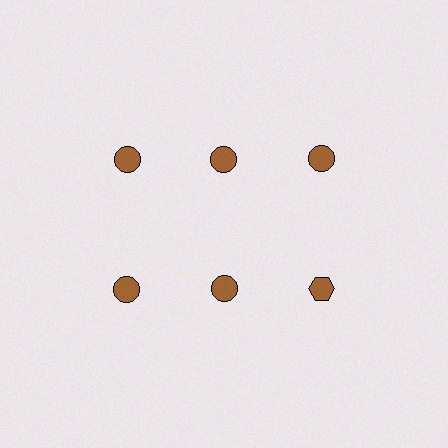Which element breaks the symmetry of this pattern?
The brown hexagon in the second row, center column breaks the symmetry. All other shapes are brown circles.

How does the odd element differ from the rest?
It has a different shape: hexagon instead of circle.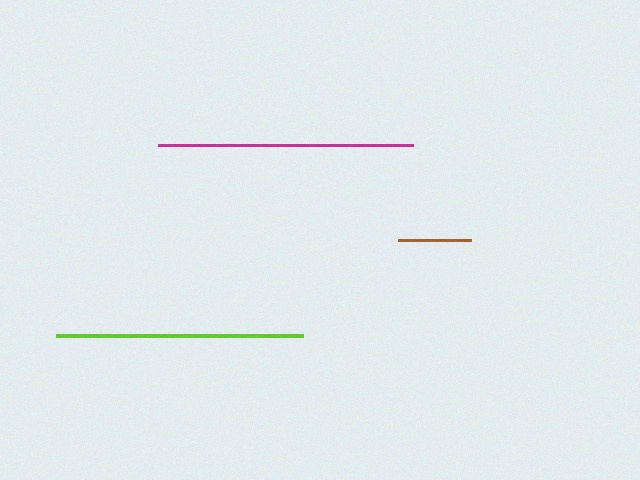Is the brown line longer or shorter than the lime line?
The lime line is longer than the brown line.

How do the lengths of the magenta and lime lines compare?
The magenta and lime lines are approximately the same length.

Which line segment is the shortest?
The brown line is the shortest at approximately 73 pixels.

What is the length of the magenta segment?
The magenta segment is approximately 255 pixels long.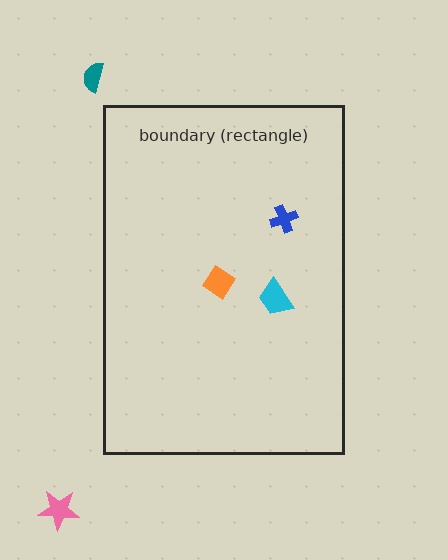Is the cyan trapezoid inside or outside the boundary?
Inside.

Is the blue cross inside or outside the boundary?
Inside.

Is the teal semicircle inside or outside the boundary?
Outside.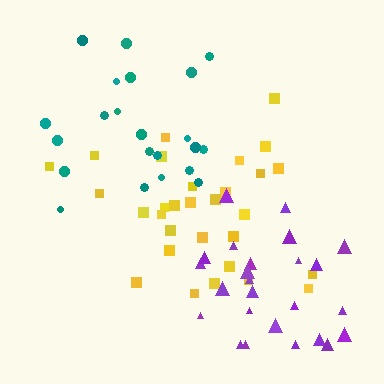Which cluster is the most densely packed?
Yellow.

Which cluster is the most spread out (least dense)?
Teal.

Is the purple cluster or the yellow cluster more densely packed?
Yellow.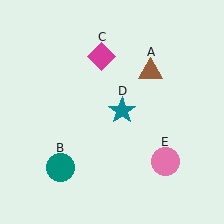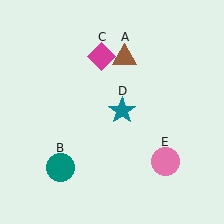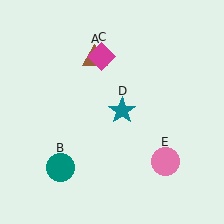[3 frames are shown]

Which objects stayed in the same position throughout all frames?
Teal circle (object B) and magenta diamond (object C) and teal star (object D) and pink circle (object E) remained stationary.